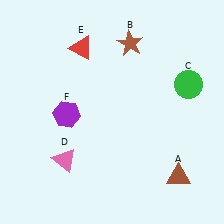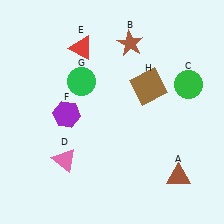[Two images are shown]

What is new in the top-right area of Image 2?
A brown square (H) was added in the top-right area of Image 2.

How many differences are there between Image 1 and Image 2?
There are 2 differences between the two images.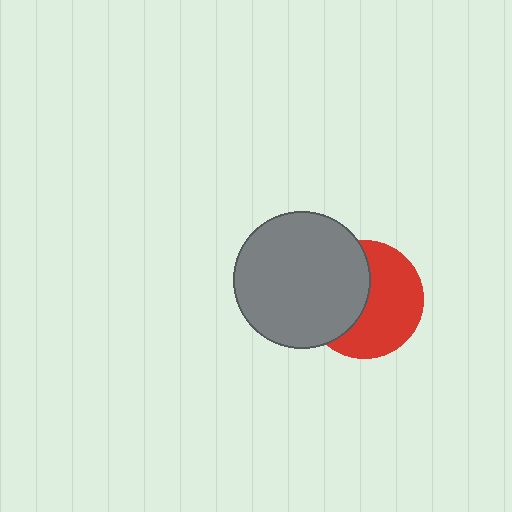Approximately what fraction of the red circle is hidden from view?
Roughly 44% of the red circle is hidden behind the gray circle.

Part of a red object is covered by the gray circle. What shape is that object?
It is a circle.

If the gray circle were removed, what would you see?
You would see the complete red circle.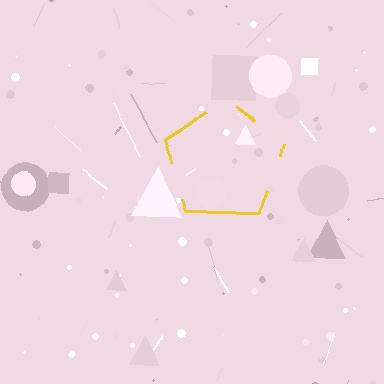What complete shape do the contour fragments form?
The contour fragments form a pentagon.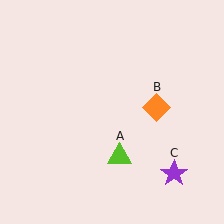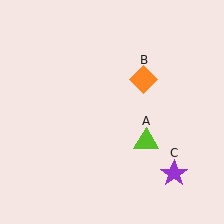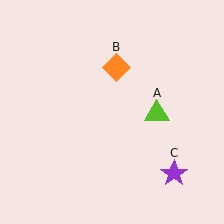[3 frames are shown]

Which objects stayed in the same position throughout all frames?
Purple star (object C) remained stationary.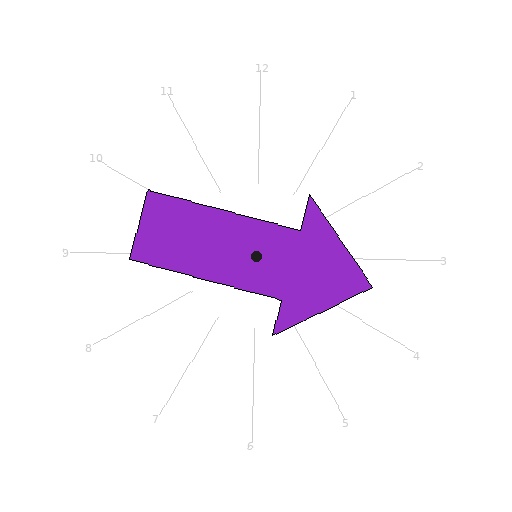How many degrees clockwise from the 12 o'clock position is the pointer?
Approximately 104 degrees.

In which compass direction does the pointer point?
East.